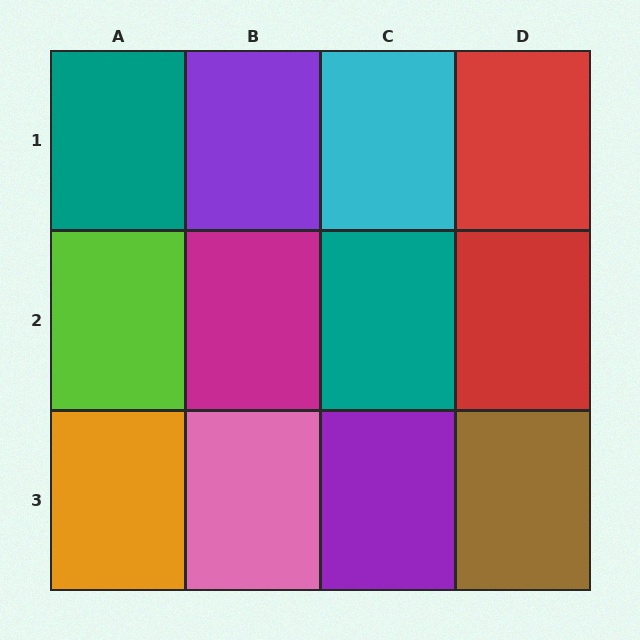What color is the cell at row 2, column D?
Red.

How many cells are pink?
1 cell is pink.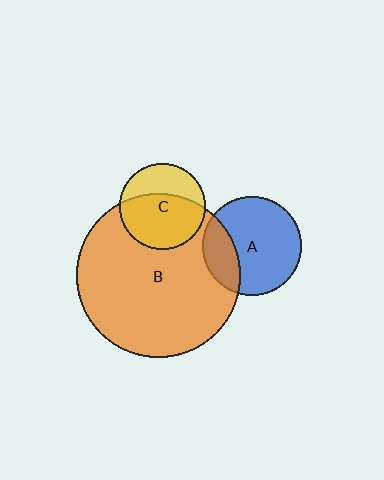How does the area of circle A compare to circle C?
Approximately 1.3 times.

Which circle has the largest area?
Circle B (orange).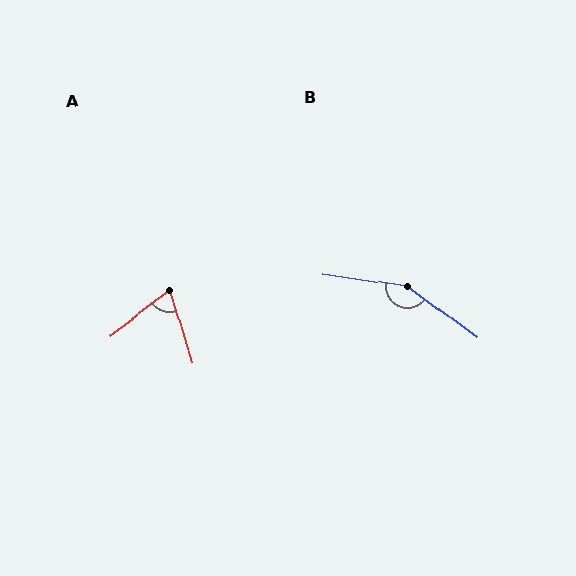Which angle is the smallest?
A, at approximately 70 degrees.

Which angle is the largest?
B, at approximately 151 degrees.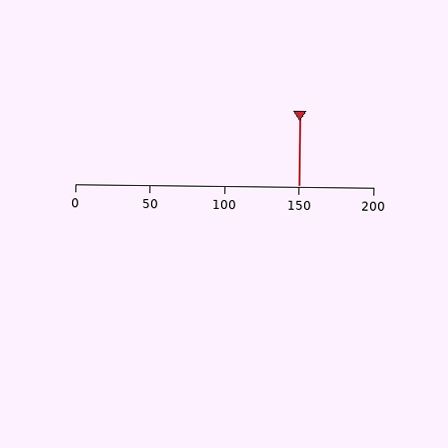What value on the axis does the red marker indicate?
The marker indicates approximately 150.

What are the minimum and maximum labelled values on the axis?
The axis runs from 0 to 200.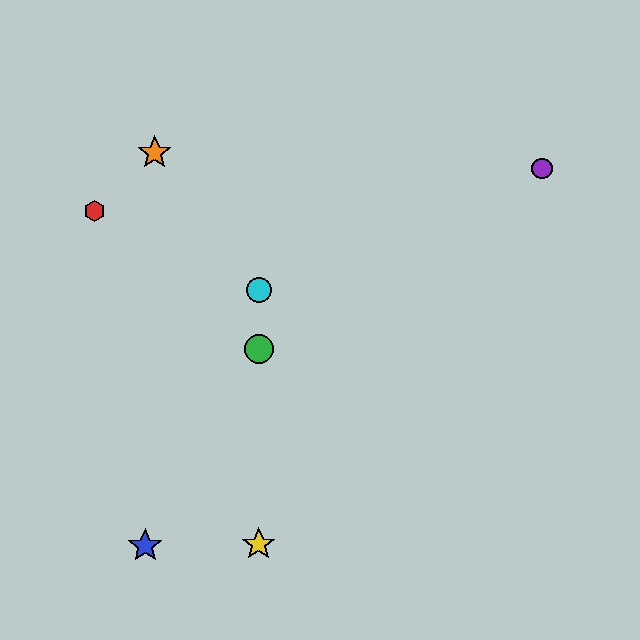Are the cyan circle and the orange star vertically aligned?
No, the cyan circle is at x≈259 and the orange star is at x≈155.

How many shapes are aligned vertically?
3 shapes (the green circle, the yellow star, the cyan circle) are aligned vertically.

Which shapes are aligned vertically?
The green circle, the yellow star, the cyan circle are aligned vertically.